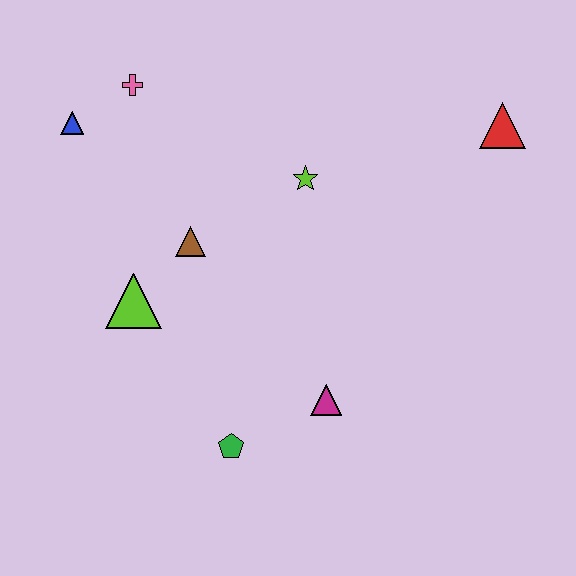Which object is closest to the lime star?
The brown triangle is closest to the lime star.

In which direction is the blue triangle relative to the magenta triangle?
The blue triangle is above the magenta triangle.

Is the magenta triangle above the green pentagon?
Yes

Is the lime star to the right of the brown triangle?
Yes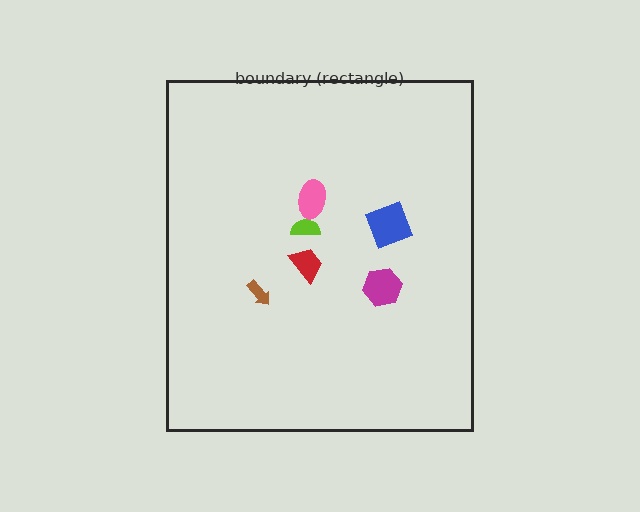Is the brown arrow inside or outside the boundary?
Inside.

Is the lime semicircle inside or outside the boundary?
Inside.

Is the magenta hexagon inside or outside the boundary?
Inside.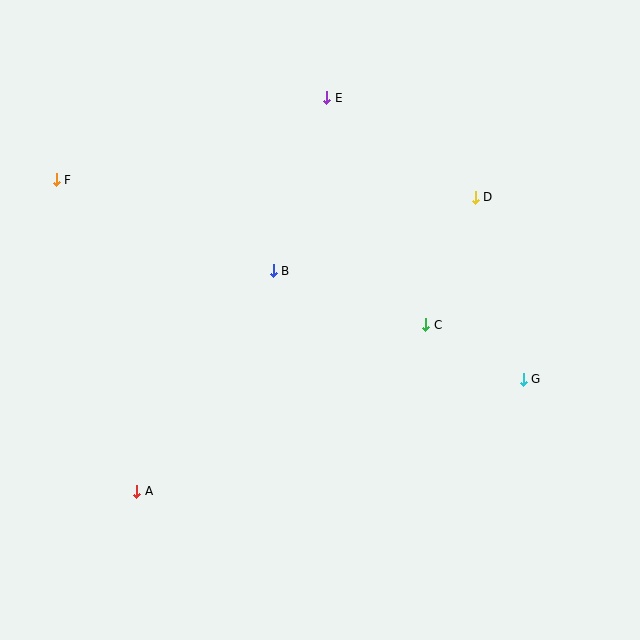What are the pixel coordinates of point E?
Point E is at (327, 98).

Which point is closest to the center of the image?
Point B at (273, 271) is closest to the center.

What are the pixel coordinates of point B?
Point B is at (273, 271).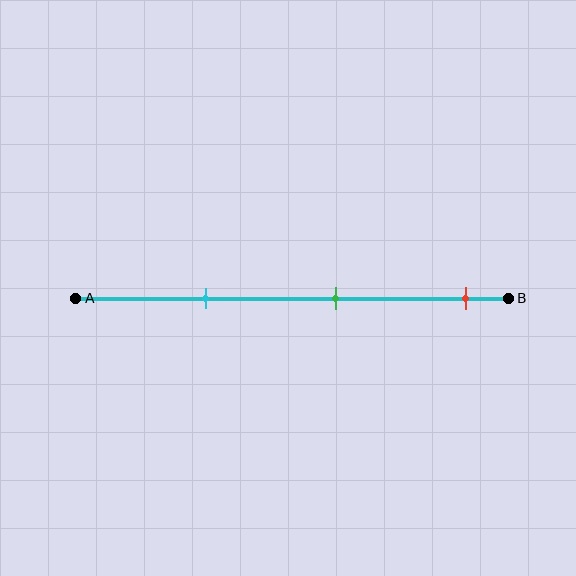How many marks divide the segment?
There are 3 marks dividing the segment.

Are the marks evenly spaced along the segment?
Yes, the marks are approximately evenly spaced.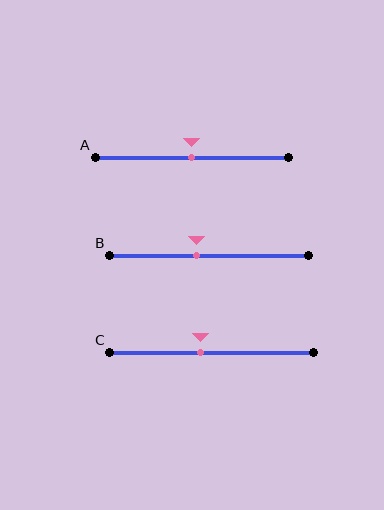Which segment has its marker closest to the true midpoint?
Segment A has its marker closest to the true midpoint.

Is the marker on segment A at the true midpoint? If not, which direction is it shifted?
Yes, the marker on segment A is at the true midpoint.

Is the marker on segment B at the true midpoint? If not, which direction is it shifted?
No, the marker on segment B is shifted to the left by about 6% of the segment length.